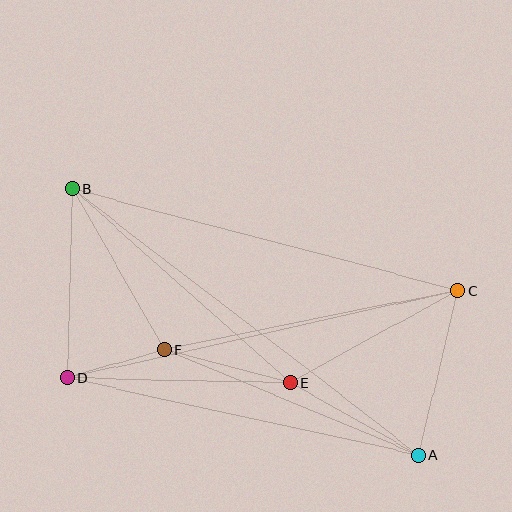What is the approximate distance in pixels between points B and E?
The distance between B and E is approximately 291 pixels.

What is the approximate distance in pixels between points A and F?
The distance between A and F is approximately 276 pixels.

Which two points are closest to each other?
Points D and F are closest to each other.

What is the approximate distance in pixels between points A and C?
The distance between A and C is approximately 169 pixels.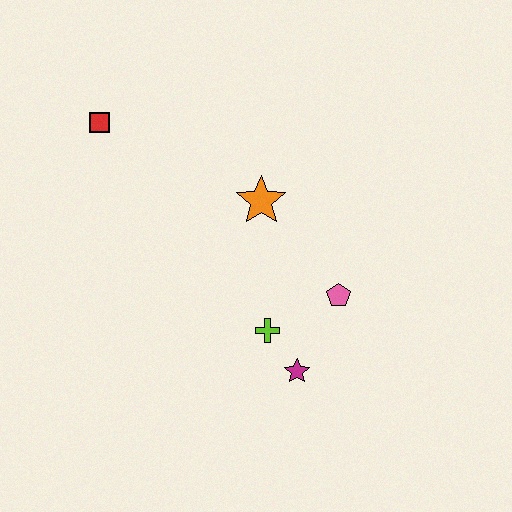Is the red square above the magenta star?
Yes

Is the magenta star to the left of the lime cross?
No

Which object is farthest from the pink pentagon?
The red square is farthest from the pink pentagon.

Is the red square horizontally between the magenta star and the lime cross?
No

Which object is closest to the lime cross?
The magenta star is closest to the lime cross.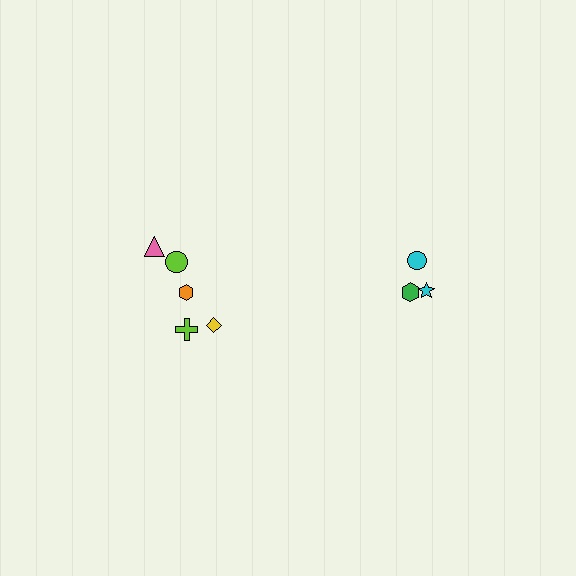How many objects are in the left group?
There are 5 objects.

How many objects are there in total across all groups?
There are 8 objects.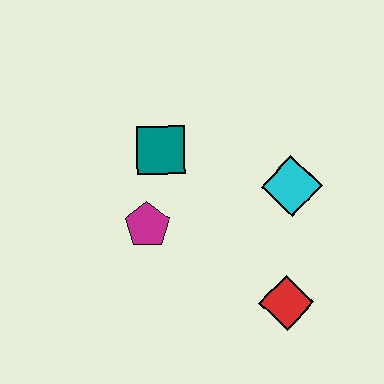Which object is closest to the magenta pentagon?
The teal square is closest to the magenta pentagon.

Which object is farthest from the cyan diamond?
The magenta pentagon is farthest from the cyan diamond.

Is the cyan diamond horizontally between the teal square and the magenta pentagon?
No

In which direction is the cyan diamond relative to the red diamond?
The cyan diamond is above the red diamond.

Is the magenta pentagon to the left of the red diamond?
Yes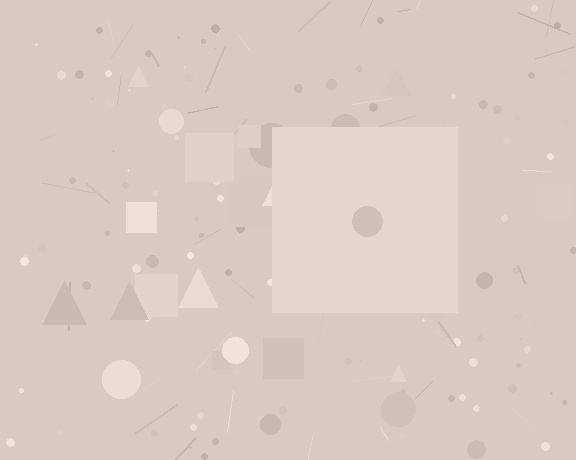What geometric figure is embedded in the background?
A square is embedded in the background.